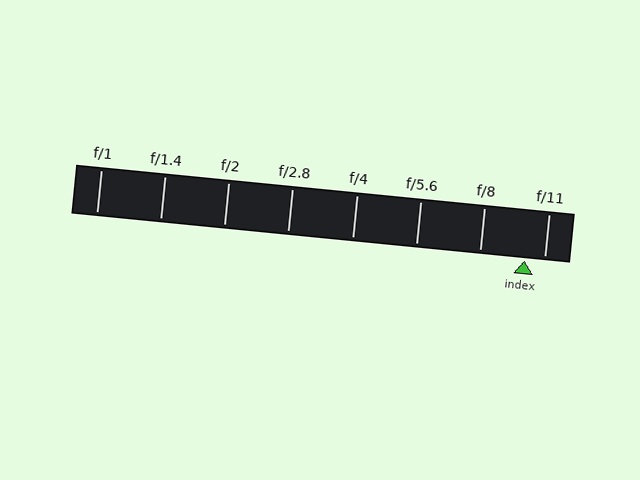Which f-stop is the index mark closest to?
The index mark is closest to f/11.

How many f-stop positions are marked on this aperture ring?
There are 8 f-stop positions marked.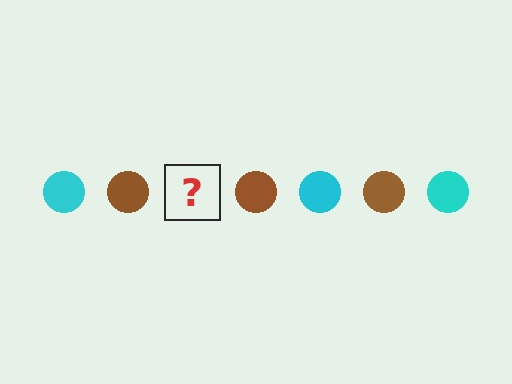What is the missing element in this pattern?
The missing element is a cyan circle.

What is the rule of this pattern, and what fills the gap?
The rule is that the pattern cycles through cyan, brown circles. The gap should be filled with a cyan circle.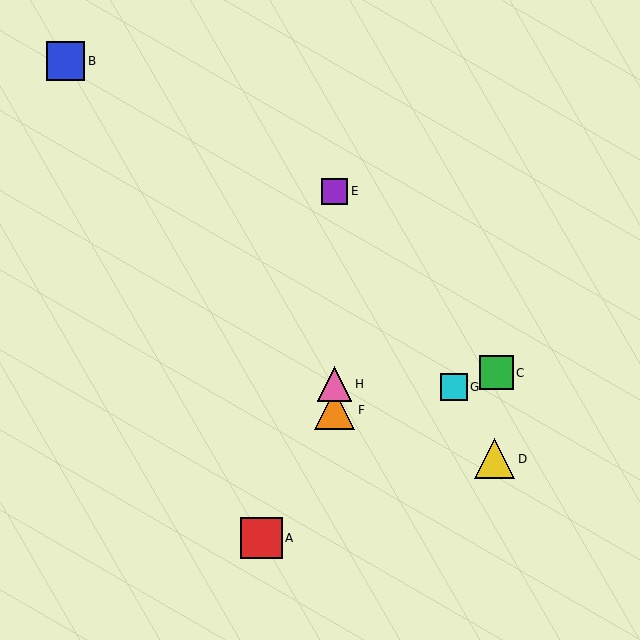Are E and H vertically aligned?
Yes, both are at x≈335.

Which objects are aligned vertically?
Objects E, F, H are aligned vertically.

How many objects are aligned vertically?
3 objects (E, F, H) are aligned vertically.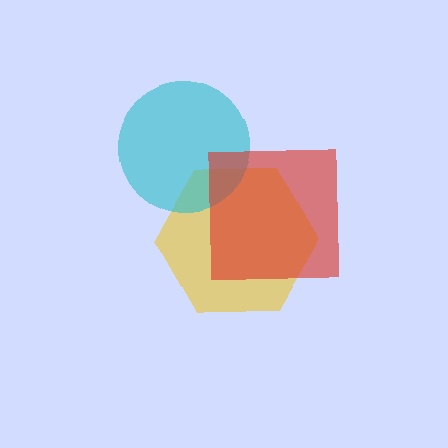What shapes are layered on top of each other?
The layered shapes are: a yellow hexagon, a cyan circle, a red square.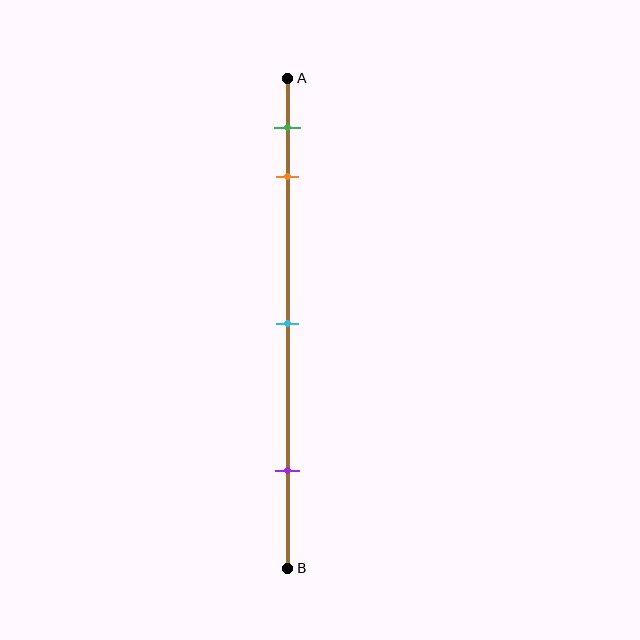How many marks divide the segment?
There are 4 marks dividing the segment.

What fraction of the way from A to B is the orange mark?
The orange mark is approximately 20% (0.2) of the way from A to B.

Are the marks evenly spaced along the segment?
No, the marks are not evenly spaced.